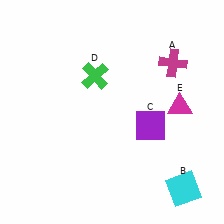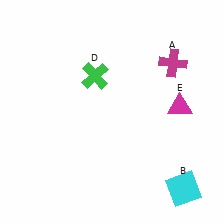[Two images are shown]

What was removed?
The purple square (C) was removed in Image 2.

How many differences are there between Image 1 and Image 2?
There is 1 difference between the two images.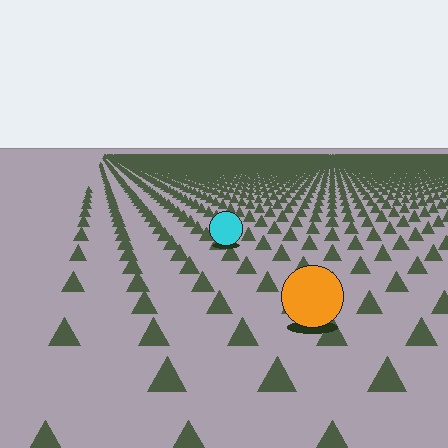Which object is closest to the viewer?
The orange circle is closest. The texture marks near it are larger and more spread out.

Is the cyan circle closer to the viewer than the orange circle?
No. The orange circle is closer — you can tell from the texture gradient: the ground texture is coarser near it.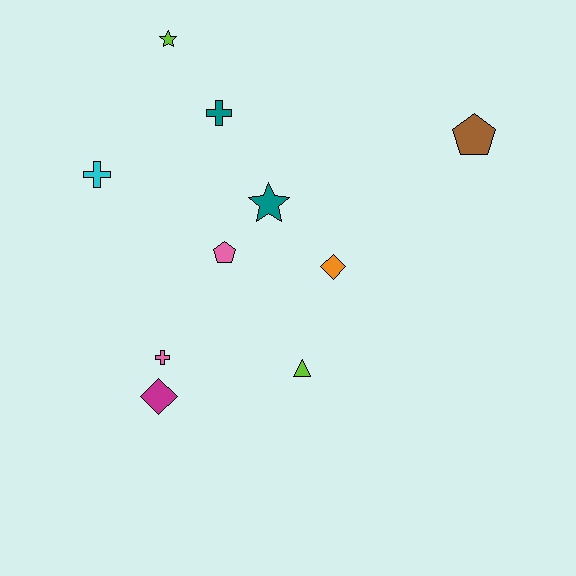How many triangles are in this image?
There is 1 triangle.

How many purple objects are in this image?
There are no purple objects.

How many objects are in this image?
There are 10 objects.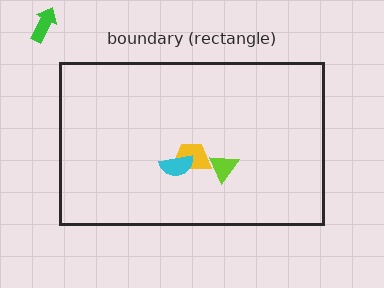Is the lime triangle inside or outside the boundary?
Inside.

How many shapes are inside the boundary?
3 inside, 1 outside.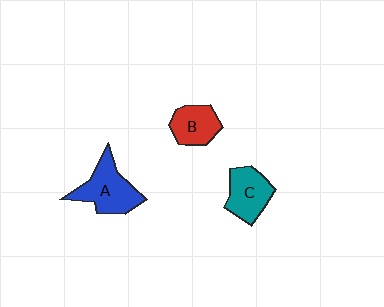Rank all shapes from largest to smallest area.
From largest to smallest: A (blue), C (teal), B (red).